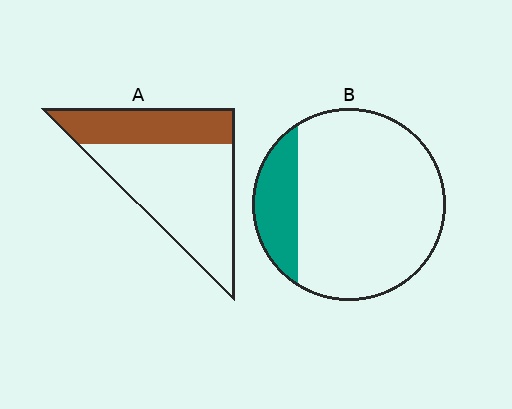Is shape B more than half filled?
No.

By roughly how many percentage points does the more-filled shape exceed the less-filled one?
By roughly 15 percentage points (A over B).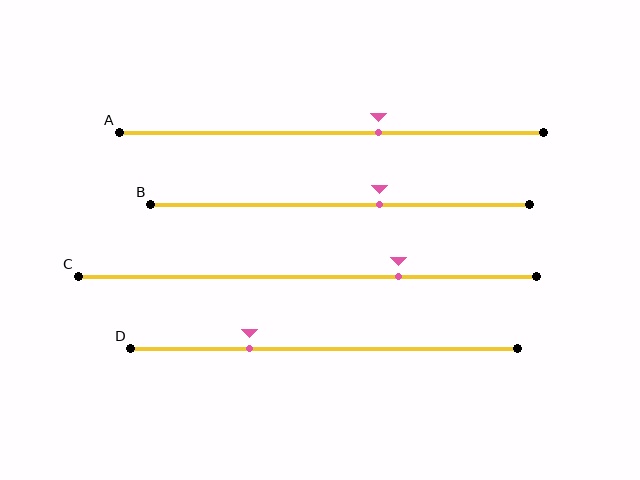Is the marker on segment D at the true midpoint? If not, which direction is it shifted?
No, the marker on segment D is shifted to the left by about 19% of the segment length.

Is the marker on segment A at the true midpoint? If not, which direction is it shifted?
No, the marker on segment A is shifted to the right by about 11% of the segment length.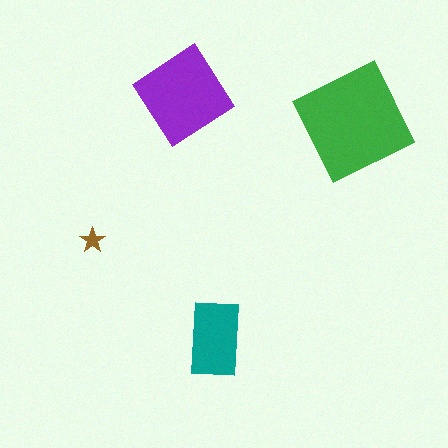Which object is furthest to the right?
The green square is rightmost.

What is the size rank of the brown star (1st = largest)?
4th.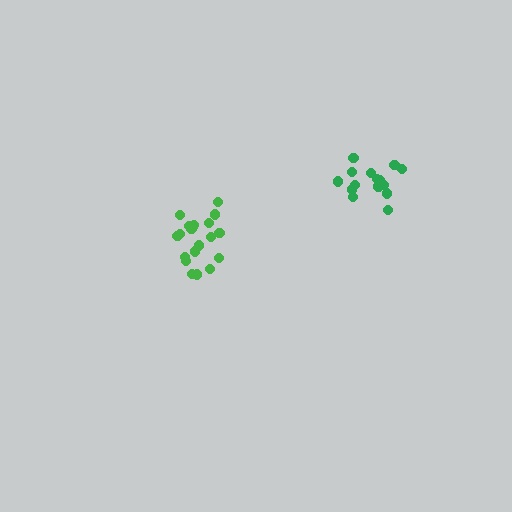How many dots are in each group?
Group 1: 15 dots, Group 2: 20 dots (35 total).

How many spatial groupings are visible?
There are 2 spatial groupings.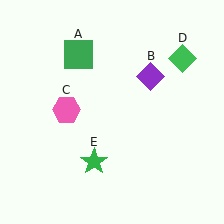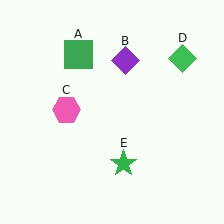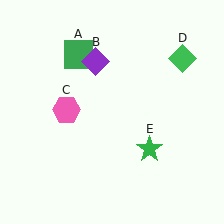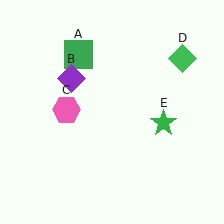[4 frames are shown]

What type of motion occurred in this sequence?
The purple diamond (object B), green star (object E) rotated counterclockwise around the center of the scene.